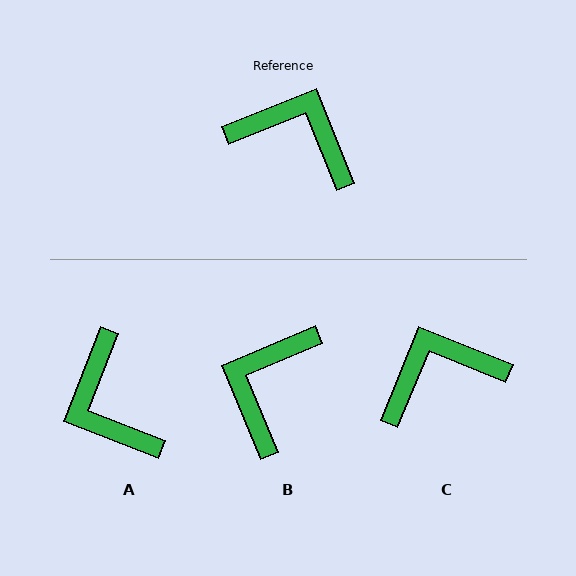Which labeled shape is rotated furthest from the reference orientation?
A, about 137 degrees away.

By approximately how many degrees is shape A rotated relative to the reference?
Approximately 137 degrees counter-clockwise.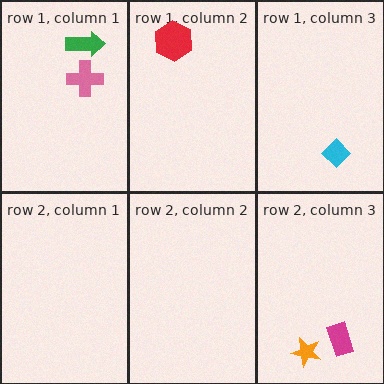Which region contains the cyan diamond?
The row 1, column 3 region.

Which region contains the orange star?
The row 2, column 3 region.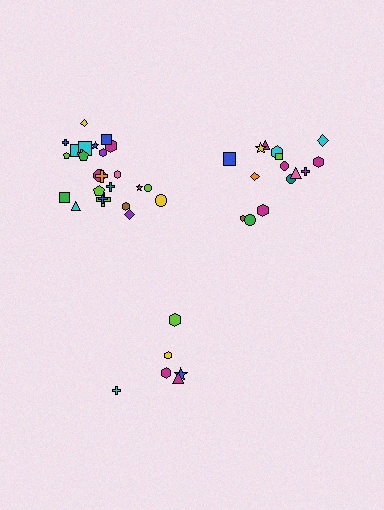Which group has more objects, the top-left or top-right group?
The top-left group.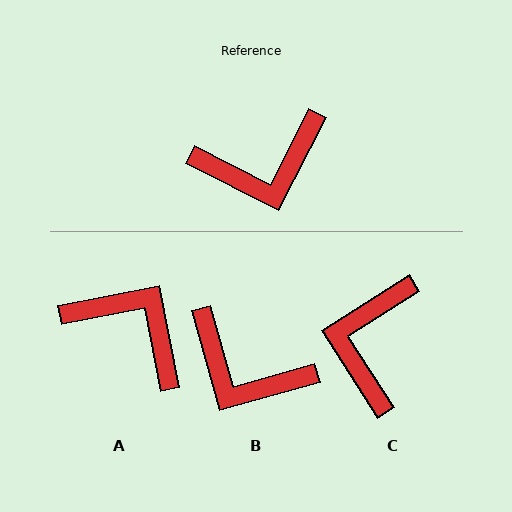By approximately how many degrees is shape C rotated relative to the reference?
Approximately 121 degrees clockwise.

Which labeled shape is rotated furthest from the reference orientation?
A, about 128 degrees away.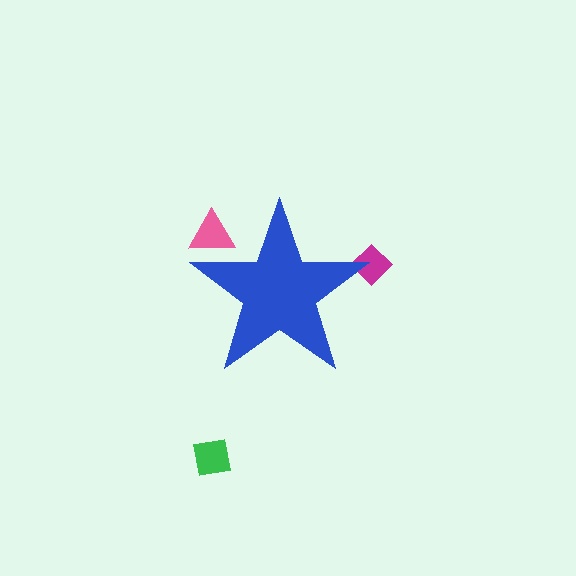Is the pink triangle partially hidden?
Yes, the pink triangle is partially hidden behind the blue star.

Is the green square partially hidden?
No, the green square is fully visible.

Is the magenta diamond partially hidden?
Yes, the magenta diamond is partially hidden behind the blue star.